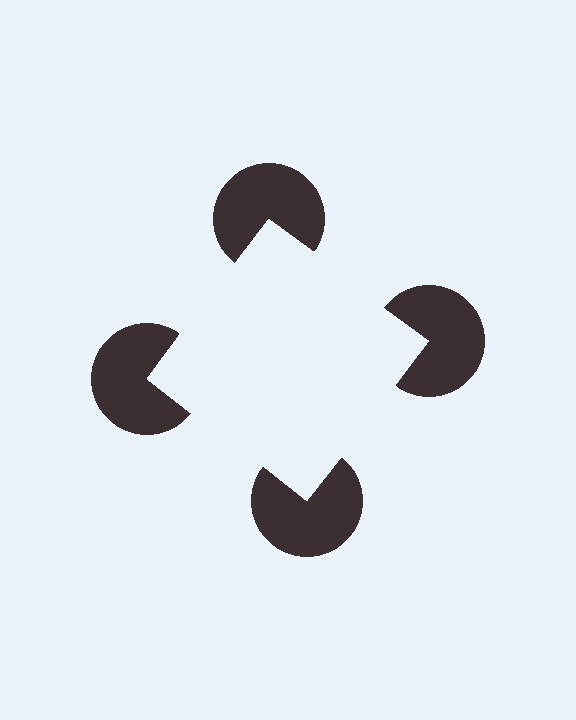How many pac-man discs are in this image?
There are 4 — one at each vertex of the illusory square.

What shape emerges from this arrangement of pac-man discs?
An illusory square — its edges are inferred from the aligned wedge cuts in the pac-man discs, not physically drawn.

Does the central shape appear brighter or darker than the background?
It typically appears slightly brighter than the background, even though no actual brightness change is drawn.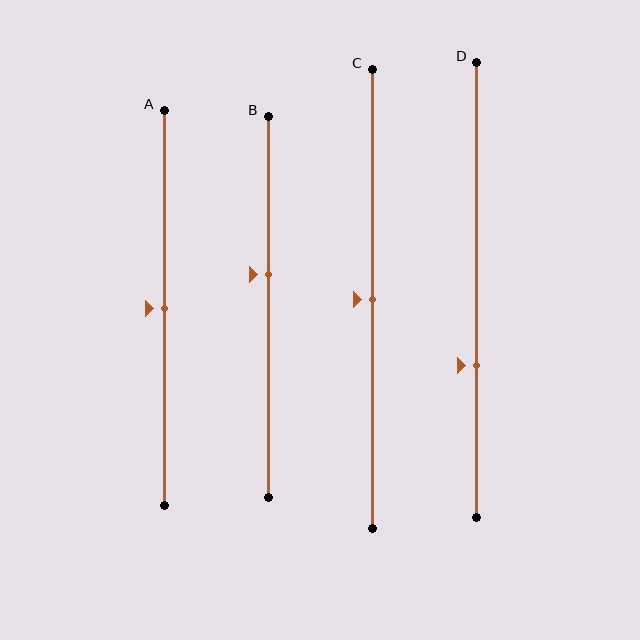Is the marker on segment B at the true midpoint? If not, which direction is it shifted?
No, the marker on segment B is shifted upward by about 9% of the segment length.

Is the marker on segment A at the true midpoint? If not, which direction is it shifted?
Yes, the marker on segment A is at the true midpoint.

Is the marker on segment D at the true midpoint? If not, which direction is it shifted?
No, the marker on segment D is shifted downward by about 17% of the segment length.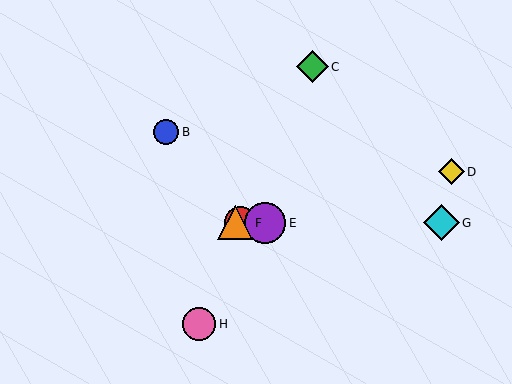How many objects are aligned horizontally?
4 objects (A, E, F, G) are aligned horizontally.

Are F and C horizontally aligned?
No, F is at y≈223 and C is at y≈67.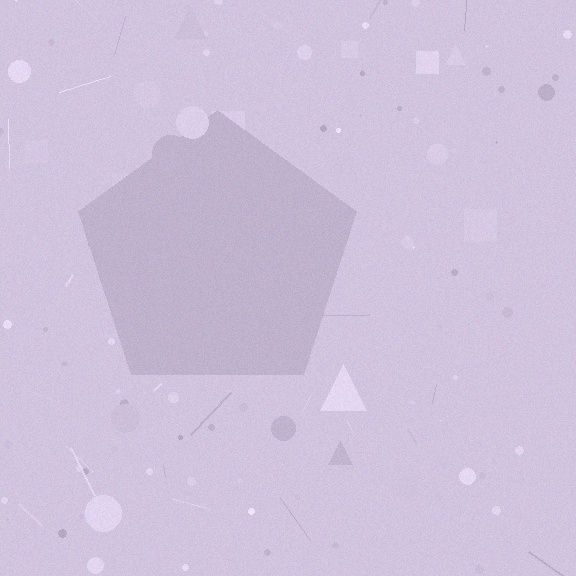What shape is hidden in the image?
A pentagon is hidden in the image.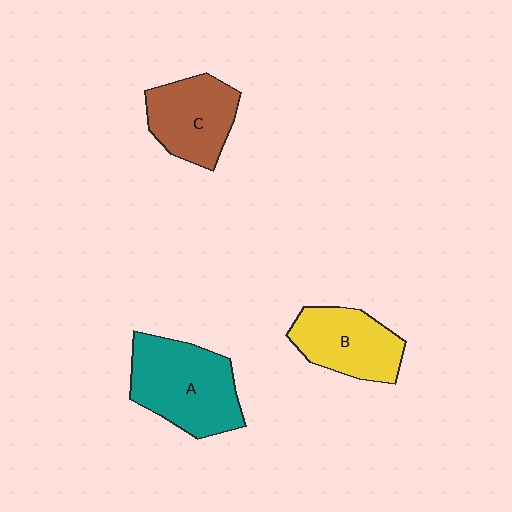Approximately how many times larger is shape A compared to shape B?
Approximately 1.3 times.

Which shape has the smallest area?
Shape B (yellow).